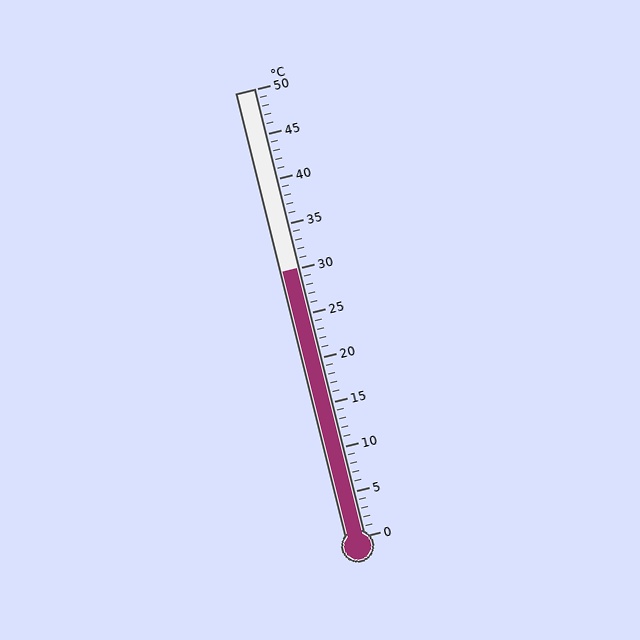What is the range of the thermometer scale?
The thermometer scale ranges from 0°C to 50°C.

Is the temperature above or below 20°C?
The temperature is above 20°C.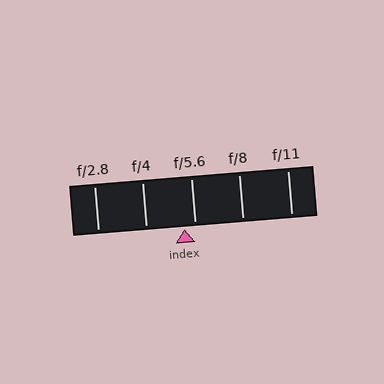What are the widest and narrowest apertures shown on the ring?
The widest aperture shown is f/2.8 and the narrowest is f/11.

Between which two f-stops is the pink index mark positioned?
The index mark is between f/4 and f/5.6.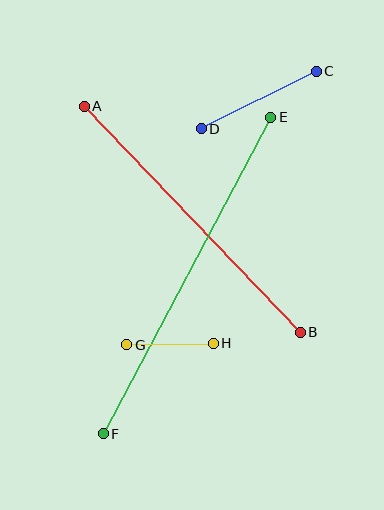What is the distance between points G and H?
The distance is approximately 87 pixels.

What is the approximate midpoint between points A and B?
The midpoint is at approximately (192, 219) pixels.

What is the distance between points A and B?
The distance is approximately 313 pixels.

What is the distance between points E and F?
The distance is approximately 358 pixels.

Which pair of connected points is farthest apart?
Points E and F are farthest apart.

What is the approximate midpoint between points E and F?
The midpoint is at approximately (187, 275) pixels.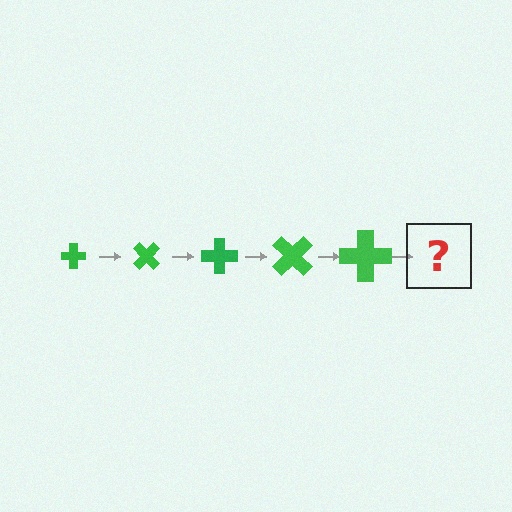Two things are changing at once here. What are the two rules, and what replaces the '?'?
The two rules are that the cross grows larger each step and it rotates 45 degrees each step. The '?' should be a cross, larger than the previous one and rotated 225 degrees from the start.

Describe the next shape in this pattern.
It should be a cross, larger than the previous one and rotated 225 degrees from the start.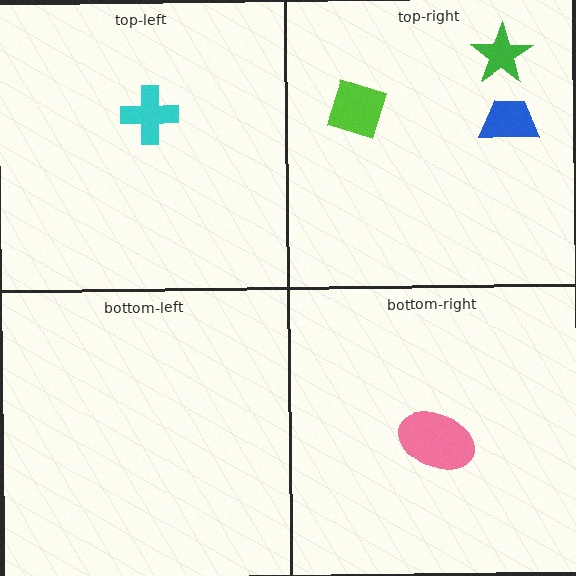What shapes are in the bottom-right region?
The pink ellipse.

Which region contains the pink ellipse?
The bottom-right region.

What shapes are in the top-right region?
The lime diamond, the green star, the blue trapezoid.